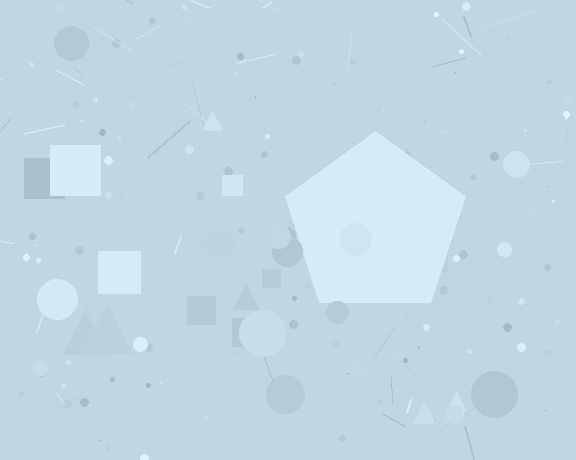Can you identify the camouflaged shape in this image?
The camouflaged shape is a pentagon.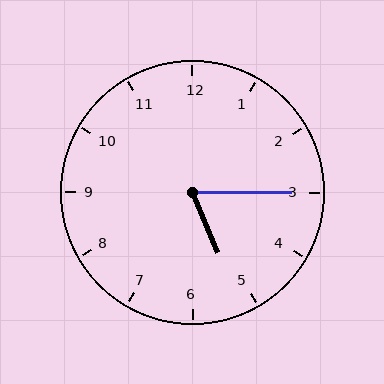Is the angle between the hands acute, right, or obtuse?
It is acute.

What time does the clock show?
5:15.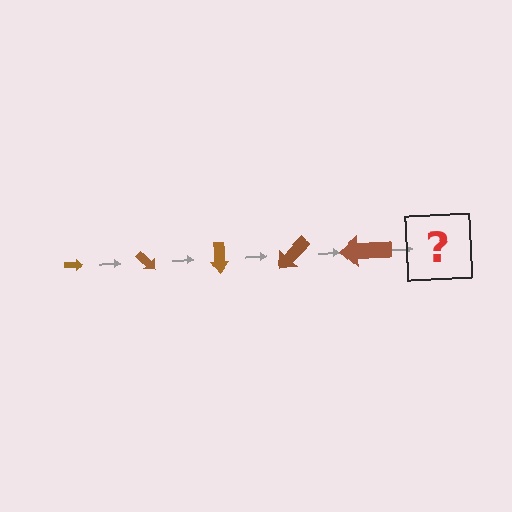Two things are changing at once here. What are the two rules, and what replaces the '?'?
The two rules are that the arrow grows larger each step and it rotates 45 degrees each step. The '?' should be an arrow, larger than the previous one and rotated 225 degrees from the start.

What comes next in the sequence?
The next element should be an arrow, larger than the previous one and rotated 225 degrees from the start.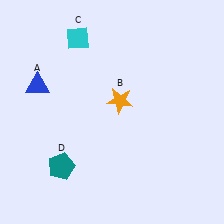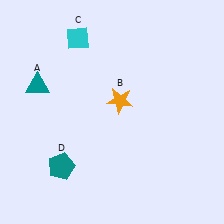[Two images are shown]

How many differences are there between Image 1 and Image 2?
There is 1 difference between the two images.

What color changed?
The triangle (A) changed from blue in Image 1 to teal in Image 2.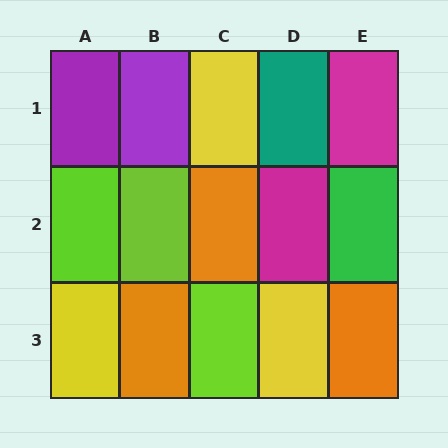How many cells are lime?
3 cells are lime.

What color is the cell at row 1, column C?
Yellow.